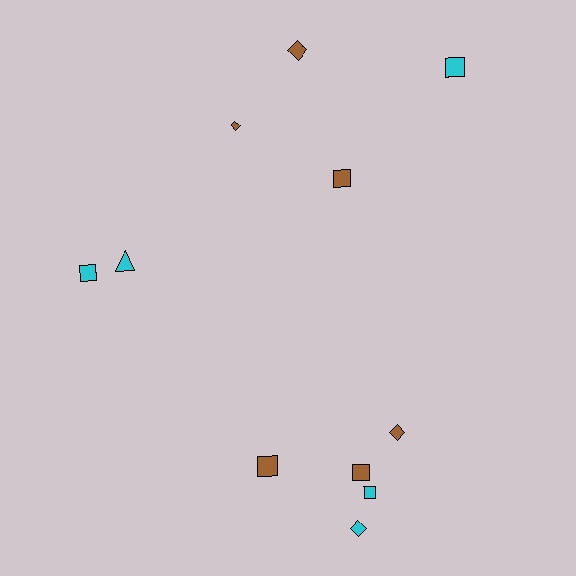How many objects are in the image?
There are 11 objects.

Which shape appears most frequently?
Square, with 6 objects.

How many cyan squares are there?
There are 3 cyan squares.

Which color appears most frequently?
Brown, with 6 objects.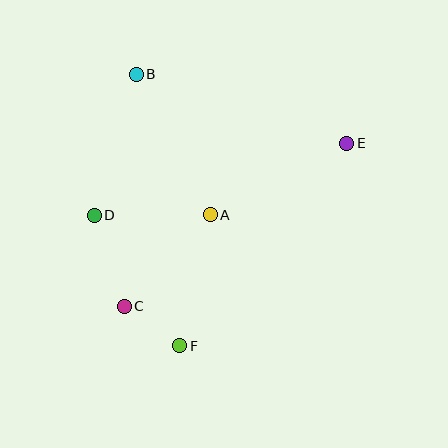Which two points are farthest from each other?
Points C and E are farthest from each other.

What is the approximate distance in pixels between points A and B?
The distance between A and B is approximately 159 pixels.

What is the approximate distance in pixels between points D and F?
The distance between D and F is approximately 156 pixels.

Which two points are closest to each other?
Points C and F are closest to each other.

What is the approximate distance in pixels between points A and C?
The distance between A and C is approximately 125 pixels.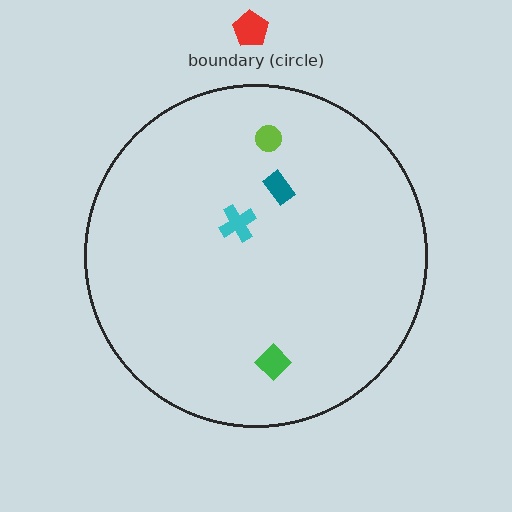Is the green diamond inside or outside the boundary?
Inside.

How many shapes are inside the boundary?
4 inside, 1 outside.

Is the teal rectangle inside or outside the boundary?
Inside.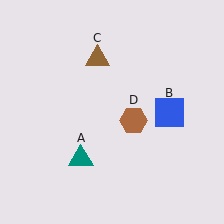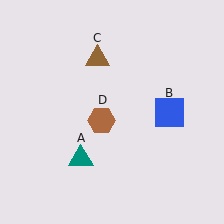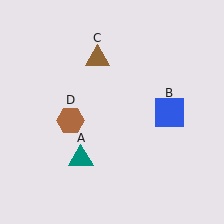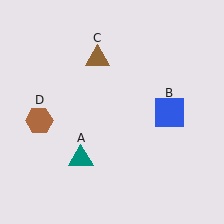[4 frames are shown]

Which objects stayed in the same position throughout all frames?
Teal triangle (object A) and blue square (object B) and brown triangle (object C) remained stationary.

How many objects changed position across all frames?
1 object changed position: brown hexagon (object D).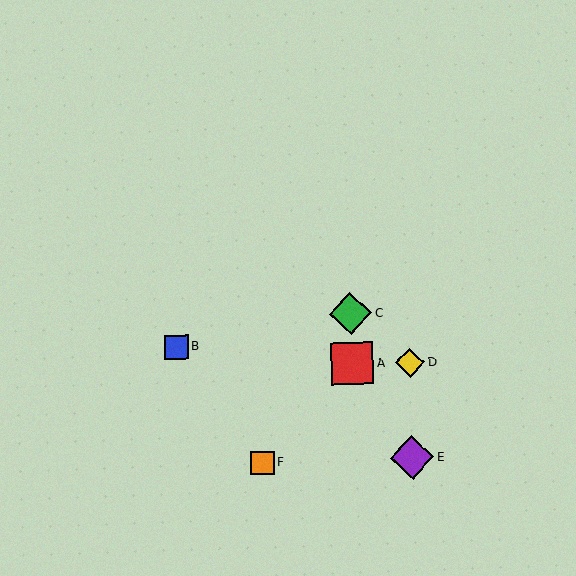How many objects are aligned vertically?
2 objects (A, C) are aligned vertically.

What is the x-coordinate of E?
Object E is at x≈412.